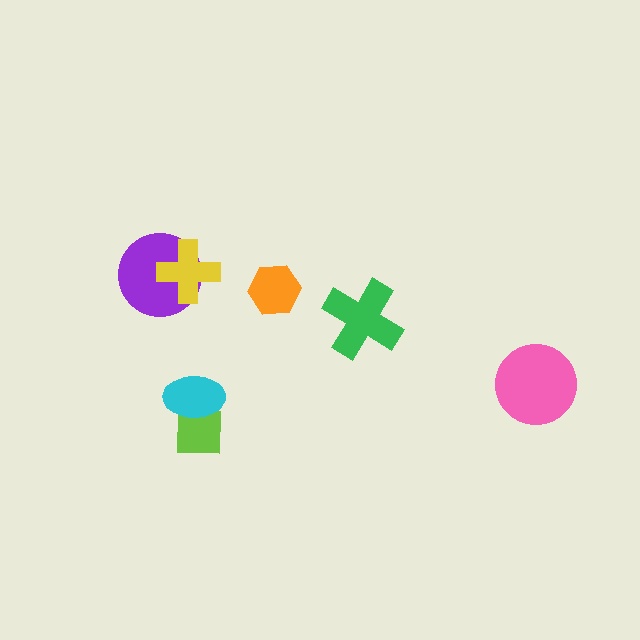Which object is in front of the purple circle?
The yellow cross is in front of the purple circle.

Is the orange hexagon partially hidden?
No, no other shape covers it.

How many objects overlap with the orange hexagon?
0 objects overlap with the orange hexagon.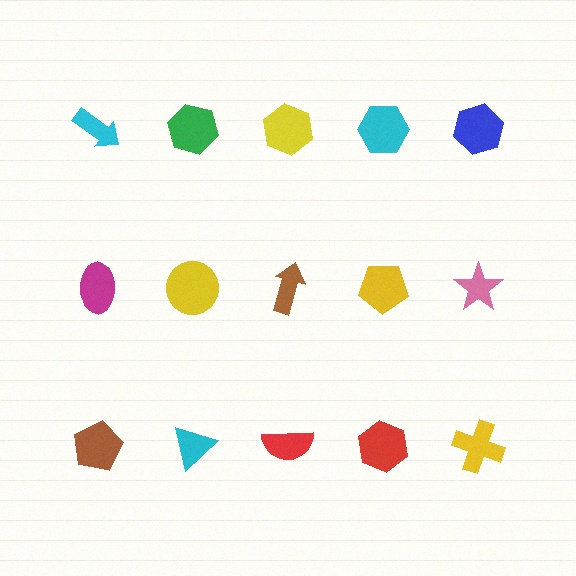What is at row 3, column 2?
A cyan triangle.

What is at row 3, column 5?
A yellow cross.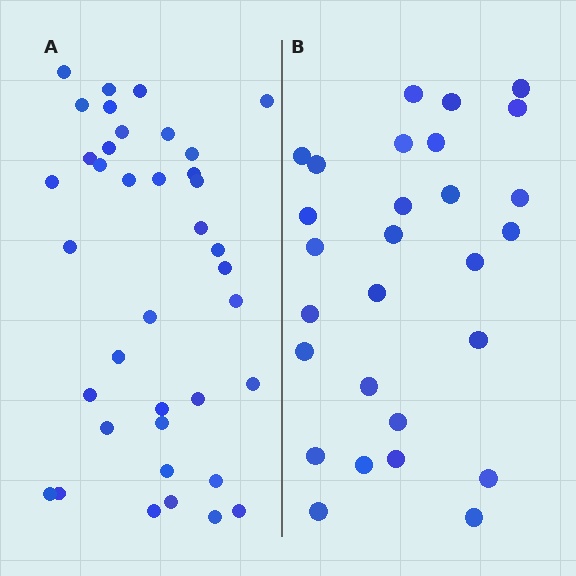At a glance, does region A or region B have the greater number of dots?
Region A (the left region) has more dots.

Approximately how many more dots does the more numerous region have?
Region A has roughly 10 or so more dots than region B.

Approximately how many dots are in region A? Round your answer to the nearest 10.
About 40 dots. (The exact count is 38, which rounds to 40.)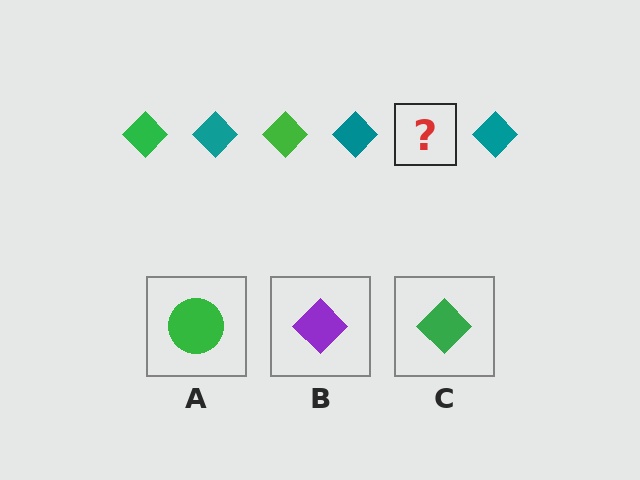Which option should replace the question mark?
Option C.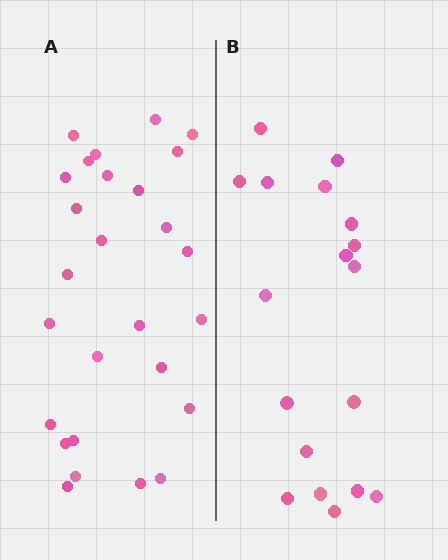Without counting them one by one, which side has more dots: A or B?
Region A (the left region) has more dots.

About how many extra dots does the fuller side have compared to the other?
Region A has roughly 8 or so more dots than region B.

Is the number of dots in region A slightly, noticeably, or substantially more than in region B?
Region A has substantially more. The ratio is roughly 1.5 to 1.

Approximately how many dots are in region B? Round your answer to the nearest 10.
About 20 dots. (The exact count is 18, which rounds to 20.)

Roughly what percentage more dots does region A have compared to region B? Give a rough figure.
About 50% more.